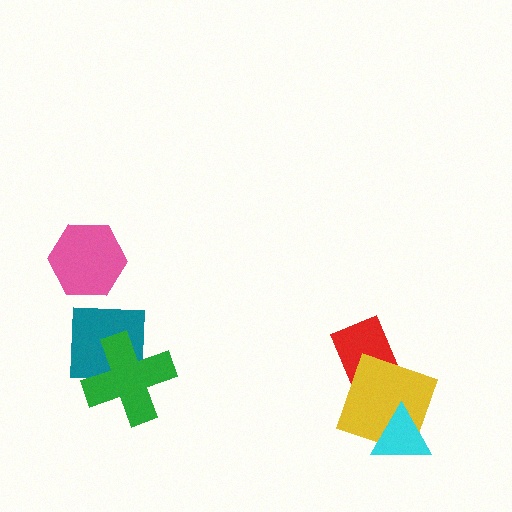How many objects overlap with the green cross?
1 object overlaps with the green cross.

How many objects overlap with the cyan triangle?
1 object overlaps with the cyan triangle.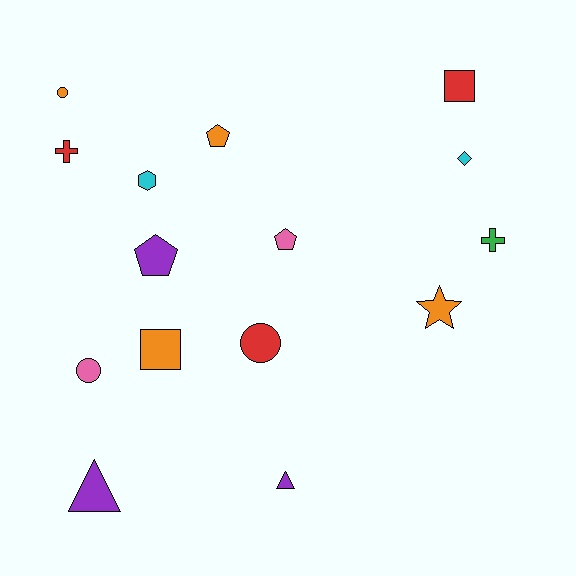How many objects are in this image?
There are 15 objects.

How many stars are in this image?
There is 1 star.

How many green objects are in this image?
There is 1 green object.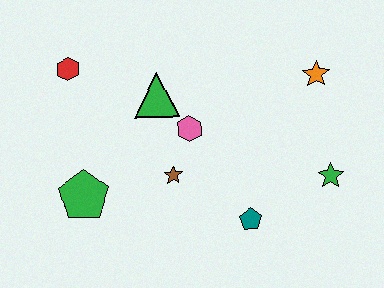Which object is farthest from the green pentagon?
The orange star is farthest from the green pentagon.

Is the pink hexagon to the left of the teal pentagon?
Yes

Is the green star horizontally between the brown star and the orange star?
No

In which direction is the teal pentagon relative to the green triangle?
The teal pentagon is below the green triangle.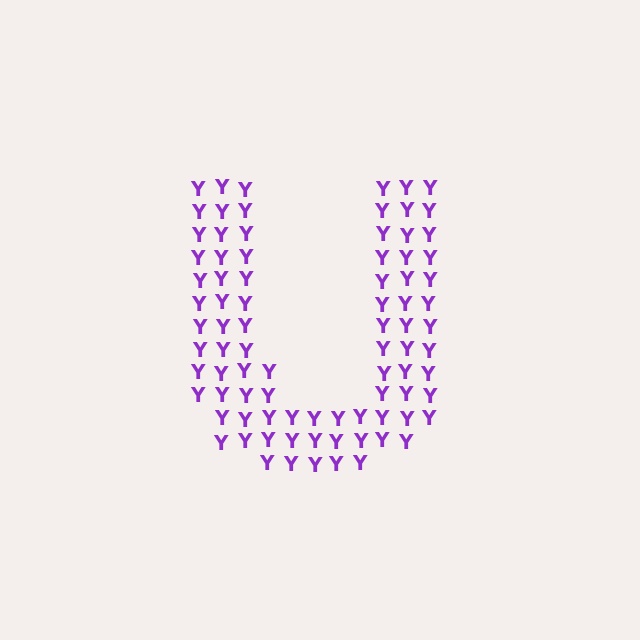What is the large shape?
The large shape is the letter U.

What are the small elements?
The small elements are letter Y's.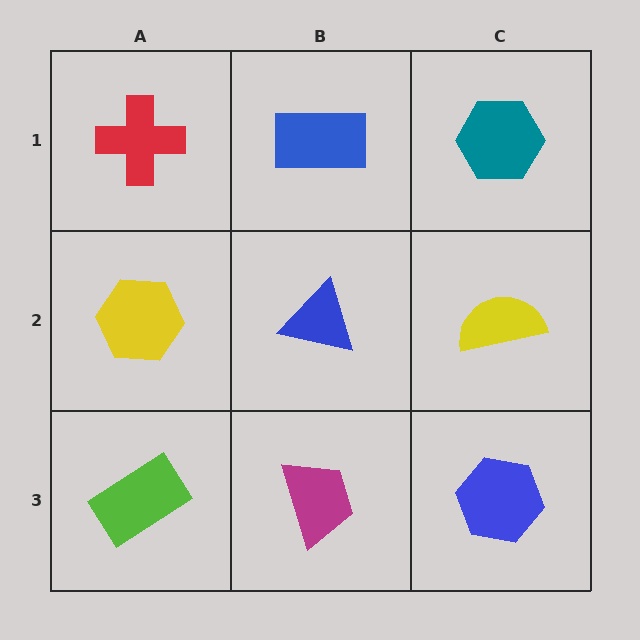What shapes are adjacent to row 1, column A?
A yellow hexagon (row 2, column A), a blue rectangle (row 1, column B).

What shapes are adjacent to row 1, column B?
A blue triangle (row 2, column B), a red cross (row 1, column A), a teal hexagon (row 1, column C).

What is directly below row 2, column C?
A blue hexagon.